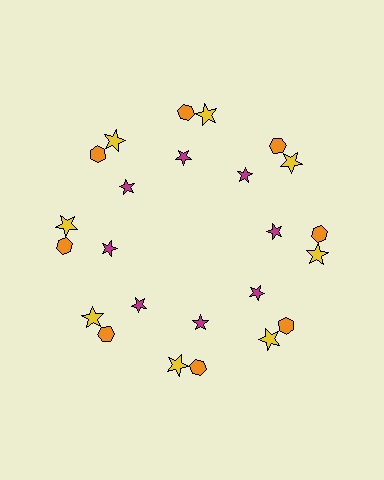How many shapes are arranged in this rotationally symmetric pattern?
There are 24 shapes, arranged in 8 groups of 3.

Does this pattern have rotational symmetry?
Yes, this pattern has 8-fold rotational symmetry. It looks the same after rotating 45 degrees around the center.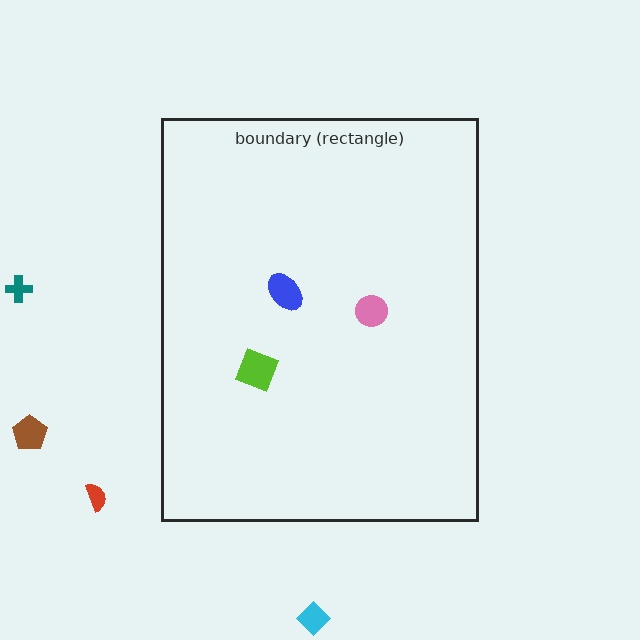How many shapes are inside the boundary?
3 inside, 4 outside.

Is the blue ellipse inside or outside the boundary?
Inside.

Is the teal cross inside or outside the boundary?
Outside.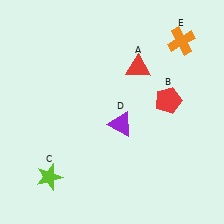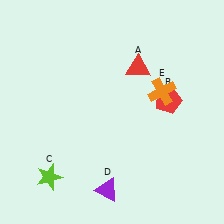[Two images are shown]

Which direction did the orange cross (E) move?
The orange cross (E) moved down.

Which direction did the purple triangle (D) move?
The purple triangle (D) moved down.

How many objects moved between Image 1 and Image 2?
2 objects moved between the two images.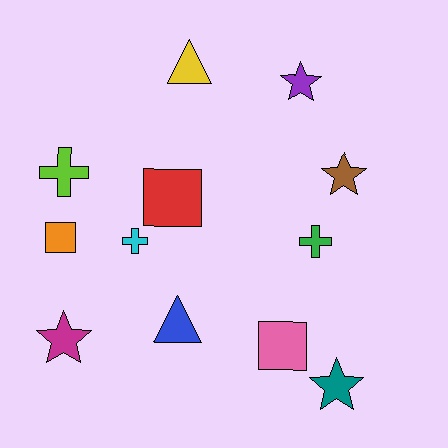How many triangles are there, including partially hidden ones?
There are 2 triangles.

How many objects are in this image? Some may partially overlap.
There are 12 objects.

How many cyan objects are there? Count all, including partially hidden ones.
There is 1 cyan object.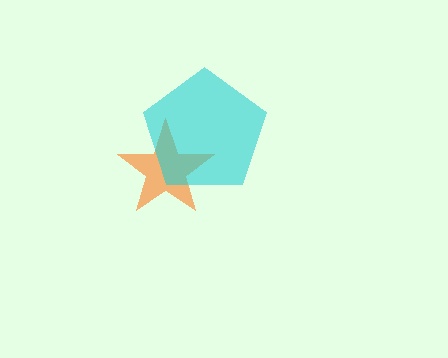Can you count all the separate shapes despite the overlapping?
Yes, there are 2 separate shapes.